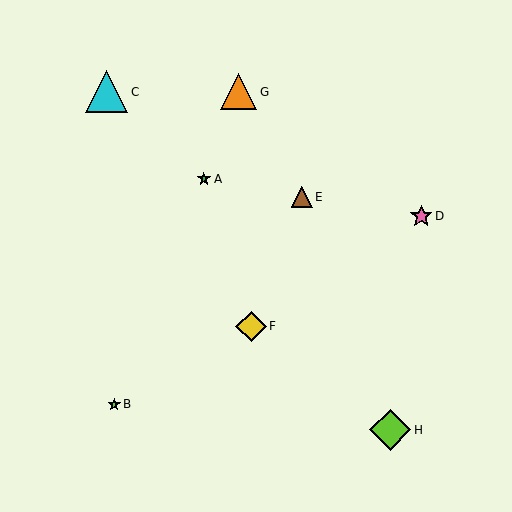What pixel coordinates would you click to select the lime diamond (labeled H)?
Click at (390, 430) to select the lime diamond H.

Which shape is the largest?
The cyan triangle (labeled C) is the largest.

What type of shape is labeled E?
Shape E is a brown triangle.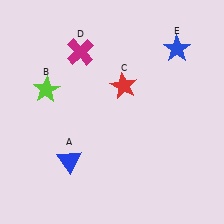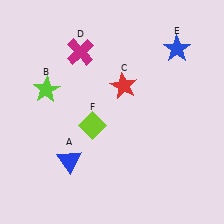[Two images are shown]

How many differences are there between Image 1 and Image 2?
There is 1 difference between the two images.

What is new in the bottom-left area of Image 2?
A lime diamond (F) was added in the bottom-left area of Image 2.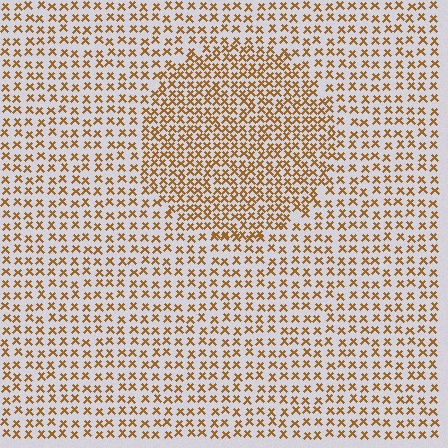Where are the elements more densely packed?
The elements are more densely packed inside the circle boundary.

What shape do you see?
I see a circle.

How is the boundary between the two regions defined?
The boundary is defined by a change in element density (approximately 1.7x ratio). All elements are the same color, size, and shape.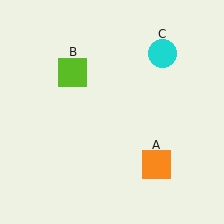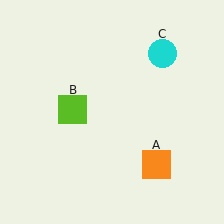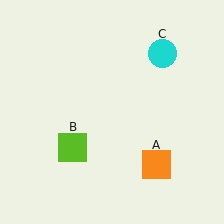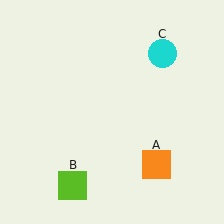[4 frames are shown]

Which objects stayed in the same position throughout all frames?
Orange square (object A) and cyan circle (object C) remained stationary.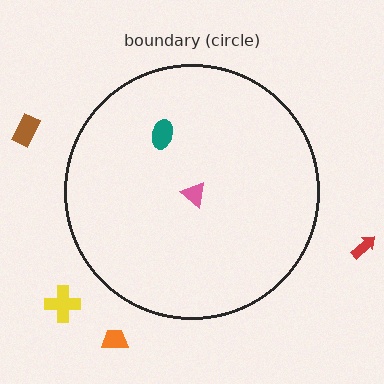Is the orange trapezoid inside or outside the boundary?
Outside.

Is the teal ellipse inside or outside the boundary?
Inside.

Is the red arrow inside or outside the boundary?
Outside.